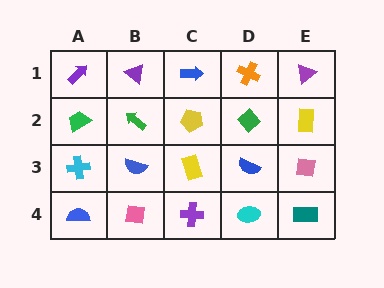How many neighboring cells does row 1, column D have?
3.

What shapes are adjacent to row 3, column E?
A yellow rectangle (row 2, column E), a teal rectangle (row 4, column E), a blue semicircle (row 3, column D).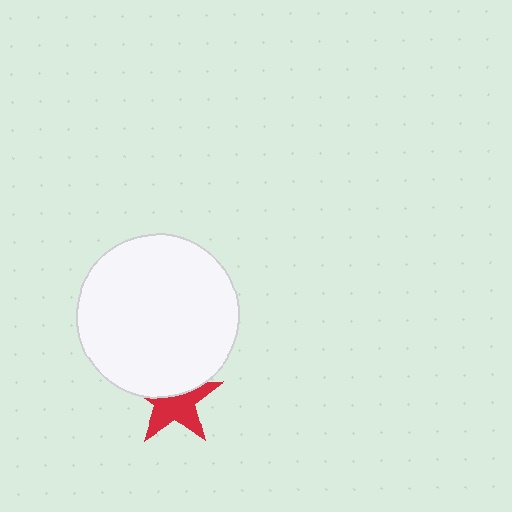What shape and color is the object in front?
The object in front is a white circle.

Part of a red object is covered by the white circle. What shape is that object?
It is a star.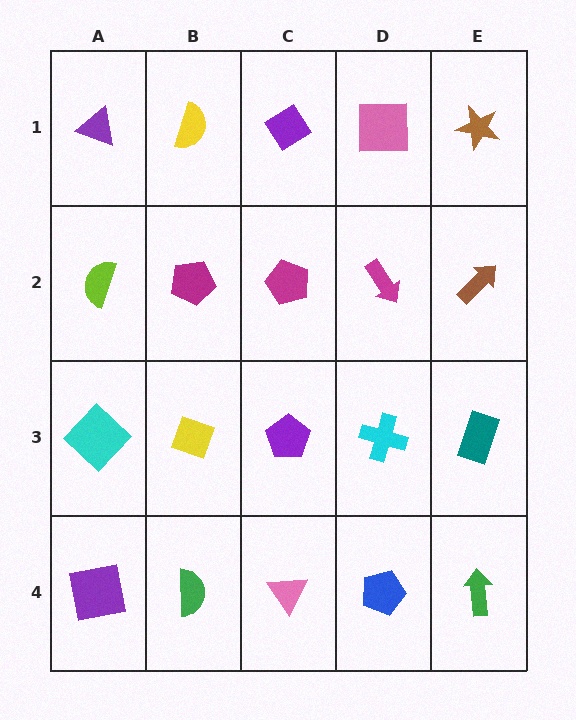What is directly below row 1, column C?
A magenta pentagon.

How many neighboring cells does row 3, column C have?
4.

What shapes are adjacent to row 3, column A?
A lime semicircle (row 2, column A), a purple square (row 4, column A), a yellow diamond (row 3, column B).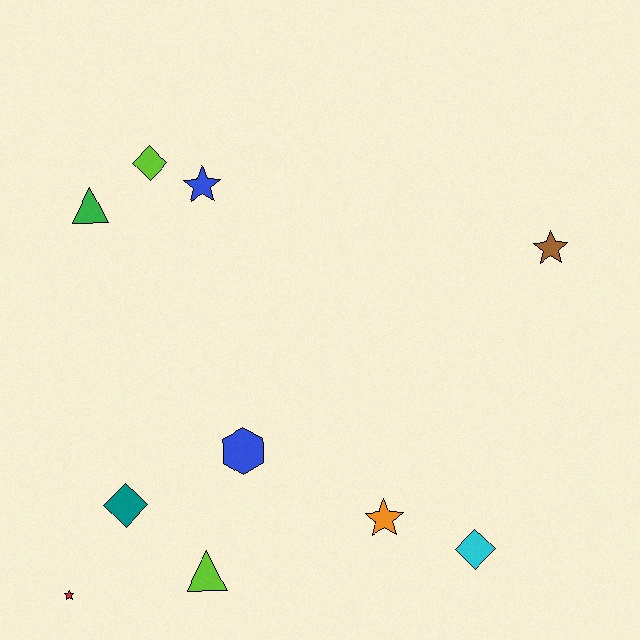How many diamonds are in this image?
There are 3 diamonds.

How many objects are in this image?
There are 10 objects.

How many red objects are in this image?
There is 1 red object.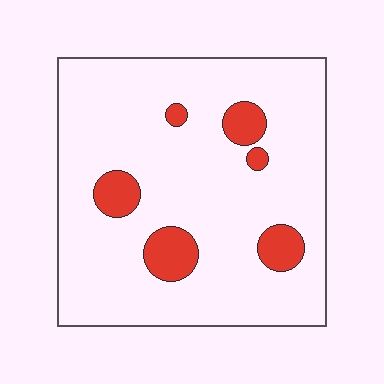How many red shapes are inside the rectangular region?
6.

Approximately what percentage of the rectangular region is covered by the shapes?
Approximately 10%.